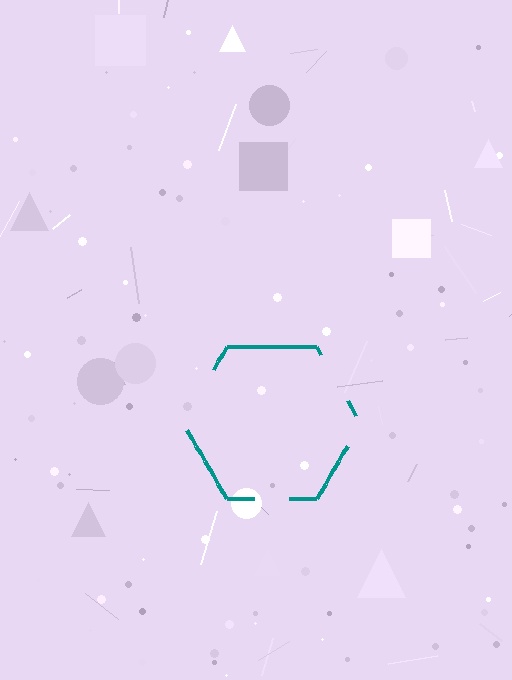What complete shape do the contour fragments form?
The contour fragments form a hexagon.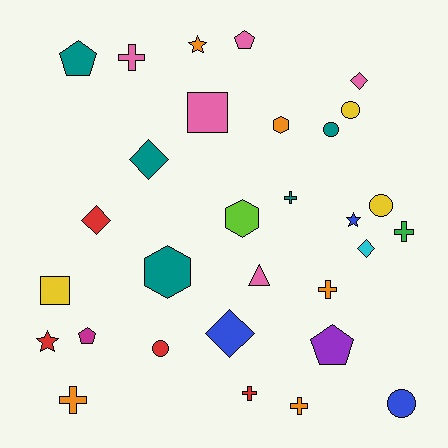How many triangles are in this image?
There is 1 triangle.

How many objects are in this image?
There are 30 objects.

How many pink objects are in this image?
There are 5 pink objects.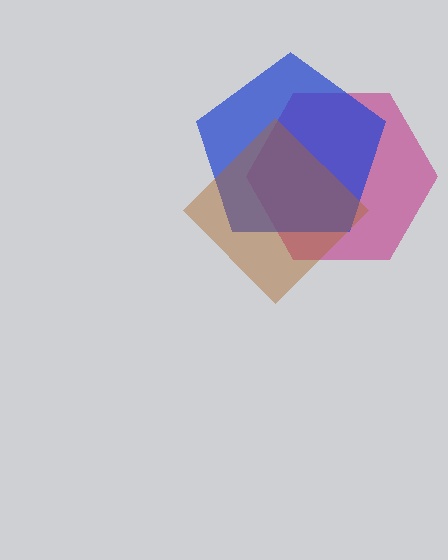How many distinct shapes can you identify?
There are 3 distinct shapes: a magenta hexagon, a blue pentagon, a brown diamond.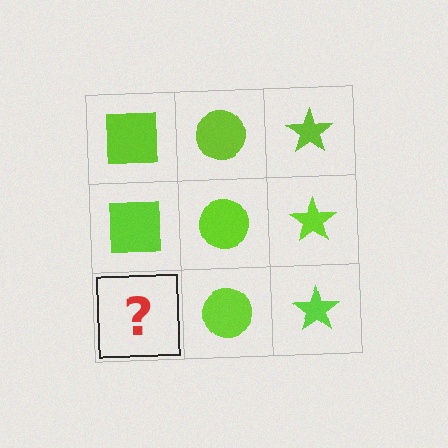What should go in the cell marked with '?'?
The missing cell should contain a lime square.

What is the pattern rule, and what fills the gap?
The rule is that each column has a consistent shape. The gap should be filled with a lime square.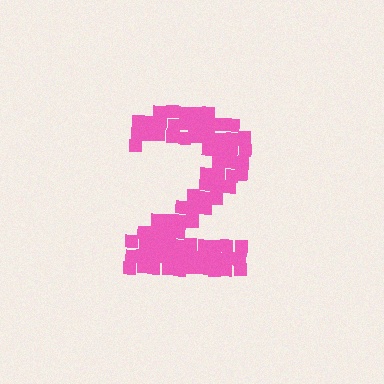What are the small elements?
The small elements are squares.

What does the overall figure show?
The overall figure shows the digit 2.